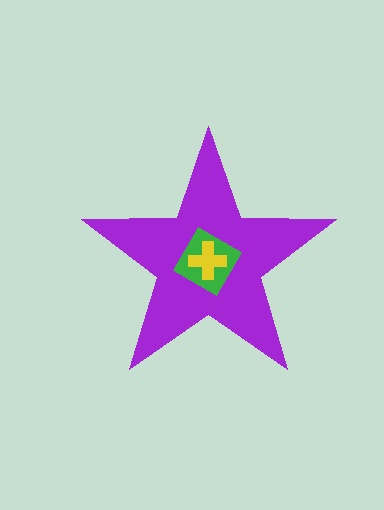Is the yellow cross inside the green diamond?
Yes.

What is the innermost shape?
The yellow cross.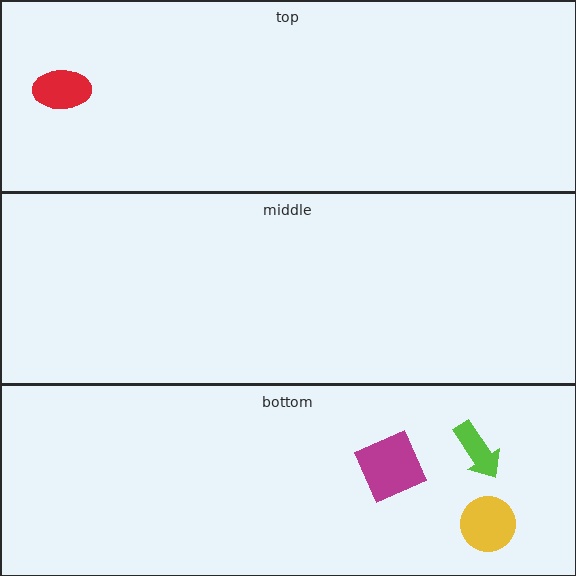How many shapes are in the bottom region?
3.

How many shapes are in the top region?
1.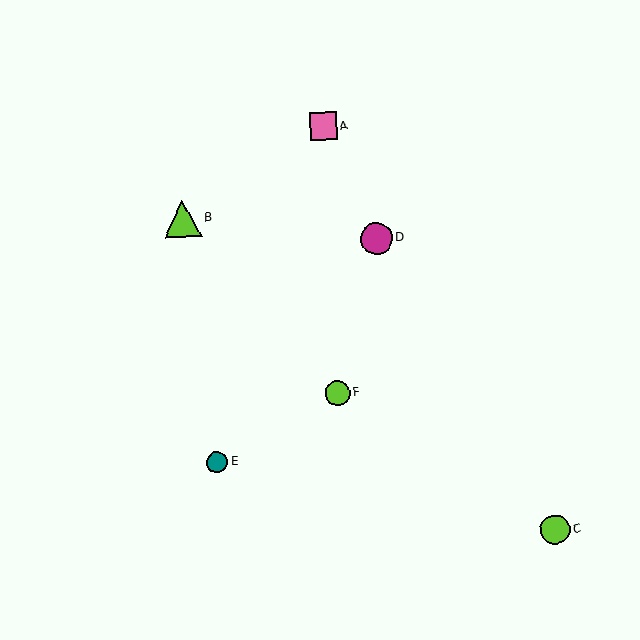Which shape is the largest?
The lime triangle (labeled B) is the largest.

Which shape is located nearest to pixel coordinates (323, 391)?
The lime circle (labeled F) at (337, 393) is nearest to that location.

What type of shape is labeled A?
Shape A is a pink square.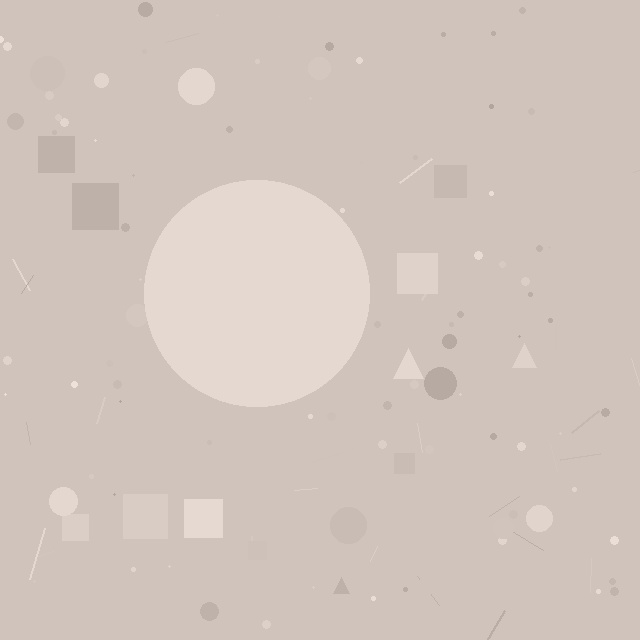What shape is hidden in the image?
A circle is hidden in the image.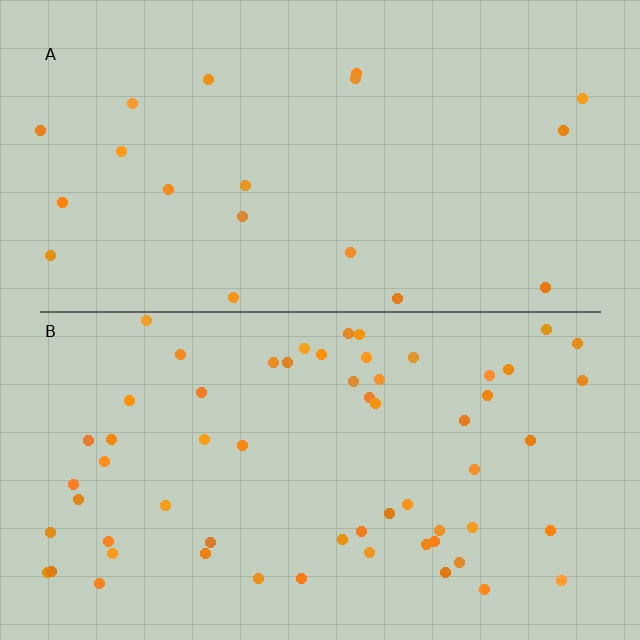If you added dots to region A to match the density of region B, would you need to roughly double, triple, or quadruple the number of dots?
Approximately triple.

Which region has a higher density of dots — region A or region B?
B (the bottom).